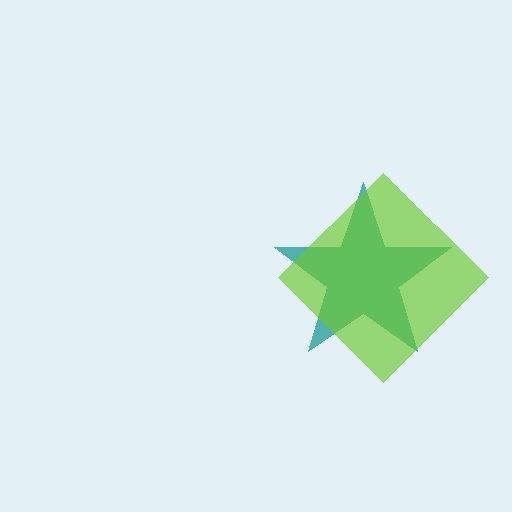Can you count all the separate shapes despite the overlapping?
Yes, there are 2 separate shapes.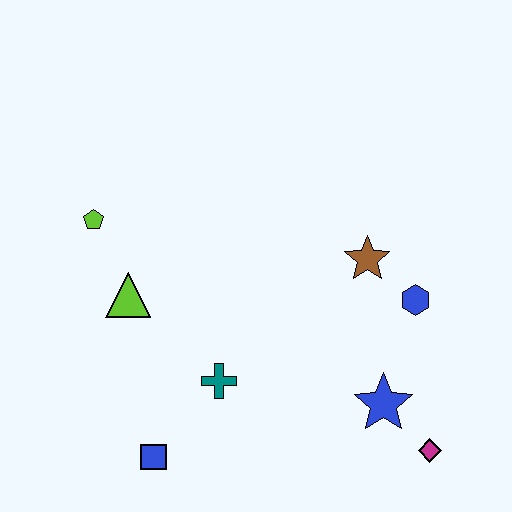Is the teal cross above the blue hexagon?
No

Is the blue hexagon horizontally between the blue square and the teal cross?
No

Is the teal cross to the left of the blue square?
No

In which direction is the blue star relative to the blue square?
The blue star is to the right of the blue square.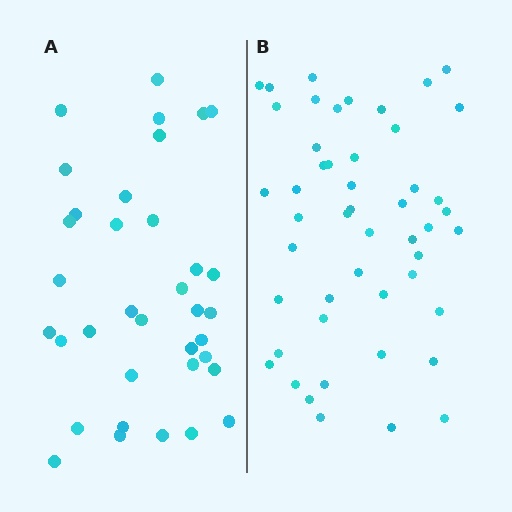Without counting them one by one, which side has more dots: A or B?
Region B (the right region) has more dots.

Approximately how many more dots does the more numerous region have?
Region B has approximately 15 more dots than region A.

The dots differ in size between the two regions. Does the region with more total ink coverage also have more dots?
No. Region A has more total ink coverage because its dots are larger, but region B actually contains more individual dots. Total area can be misleading — the number of items is what matters here.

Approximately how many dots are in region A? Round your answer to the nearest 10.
About 40 dots. (The exact count is 36, which rounds to 40.)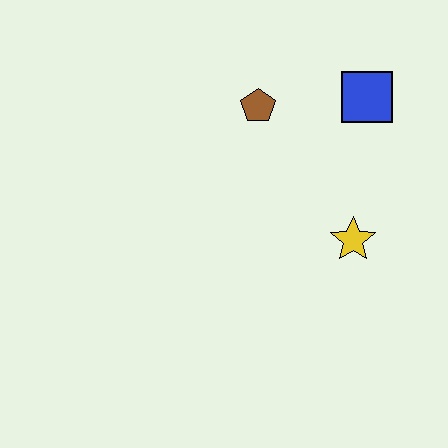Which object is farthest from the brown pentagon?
The yellow star is farthest from the brown pentagon.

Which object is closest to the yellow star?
The blue square is closest to the yellow star.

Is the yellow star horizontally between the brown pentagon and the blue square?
Yes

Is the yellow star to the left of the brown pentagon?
No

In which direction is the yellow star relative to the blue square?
The yellow star is below the blue square.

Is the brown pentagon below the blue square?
Yes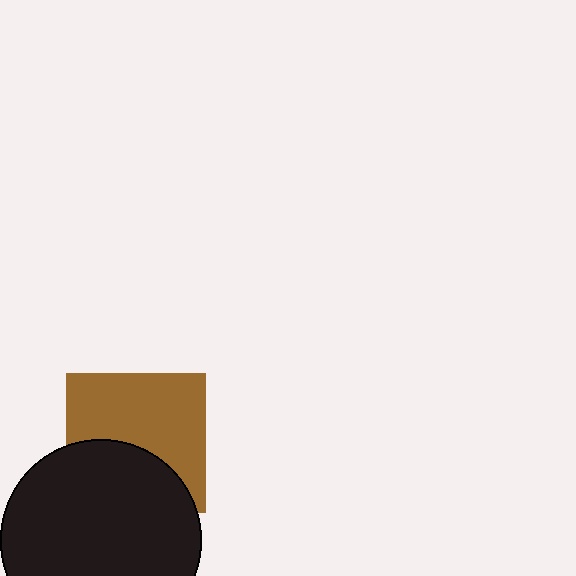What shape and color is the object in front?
The object in front is a black circle.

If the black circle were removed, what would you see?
You would see the complete brown square.